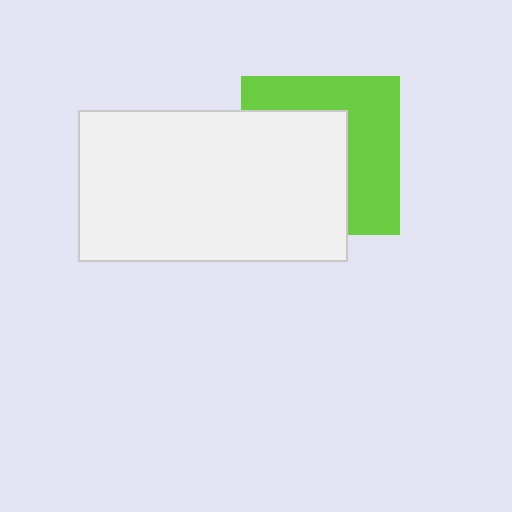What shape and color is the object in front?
The object in front is a white rectangle.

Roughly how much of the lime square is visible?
About half of it is visible (roughly 47%).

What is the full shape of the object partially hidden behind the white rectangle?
The partially hidden object is a lime square.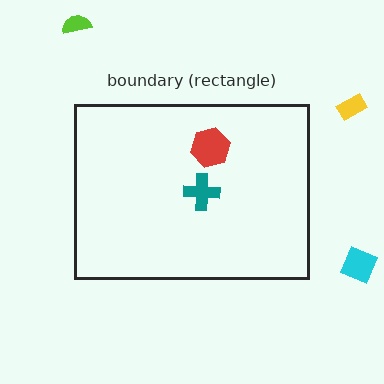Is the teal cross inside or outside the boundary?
Inside.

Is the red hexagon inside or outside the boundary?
Inside.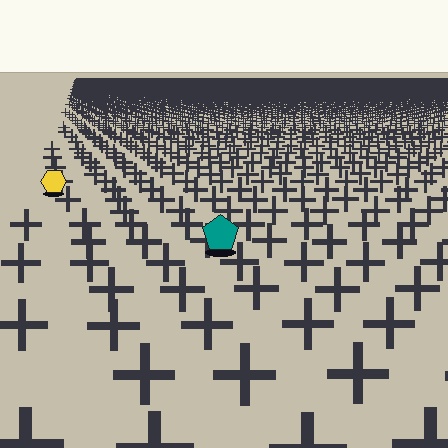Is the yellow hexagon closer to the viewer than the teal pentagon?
No. The teal pentagon is closer — you can tell from the texture gradient: the ground texture is coarser near it.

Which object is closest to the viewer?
The teal pentagon is closest. The texture marks near it are larger and more spread out.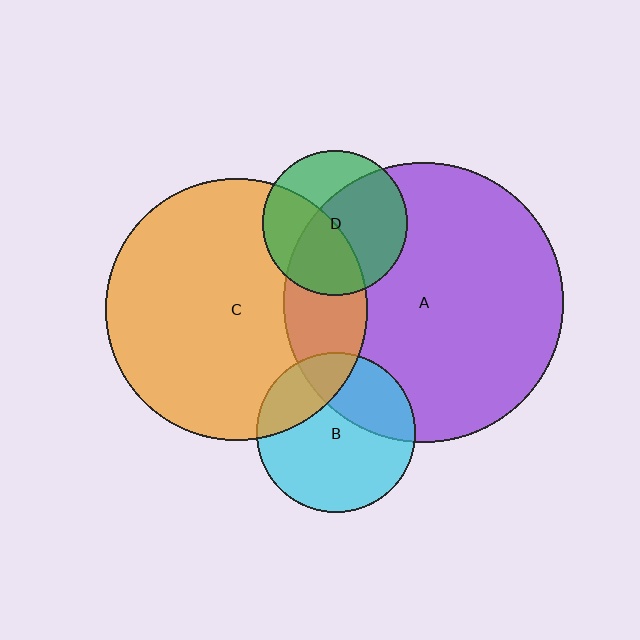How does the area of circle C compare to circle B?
Approximately 2.7 times.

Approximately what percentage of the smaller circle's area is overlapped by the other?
Approximately 30%.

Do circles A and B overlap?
Yes.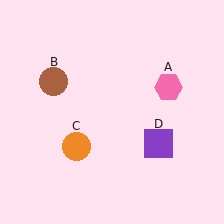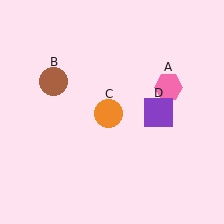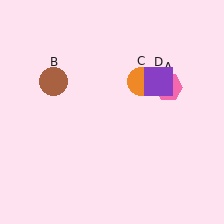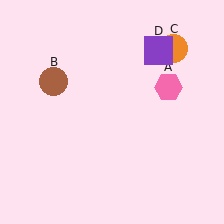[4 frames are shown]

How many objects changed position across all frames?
2 objects changed position: orange circle (object C), purple square (object D).